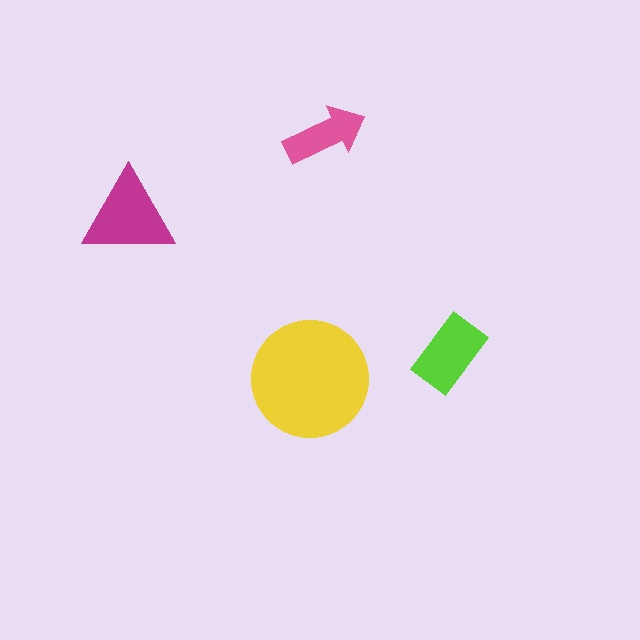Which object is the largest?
The yellow circle.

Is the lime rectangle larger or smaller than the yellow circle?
Smaller.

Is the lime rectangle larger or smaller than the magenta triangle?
Smaller.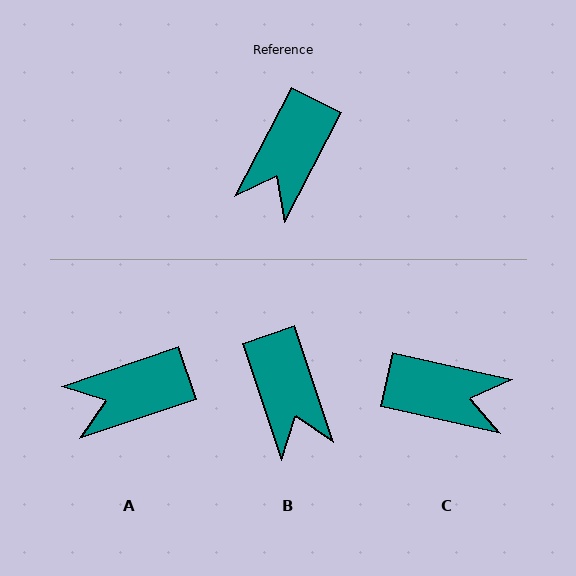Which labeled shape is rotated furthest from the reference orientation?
C, about 105 degrees away.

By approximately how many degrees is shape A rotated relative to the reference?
Approximately 44 degrees clockwise.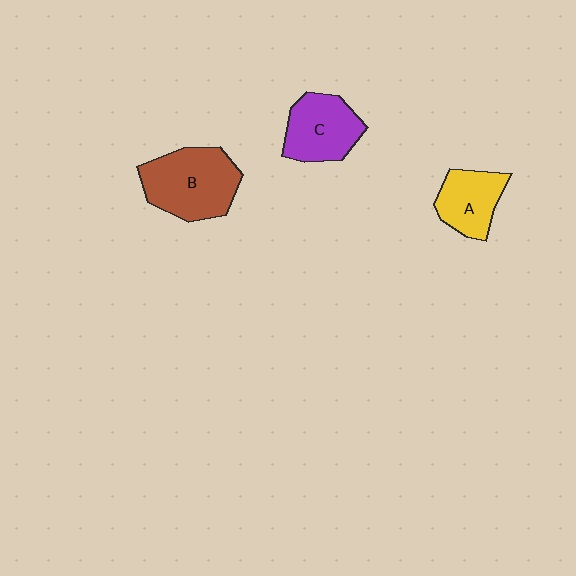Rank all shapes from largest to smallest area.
From largest to smallest: B (brown), C (purple), A (yellow).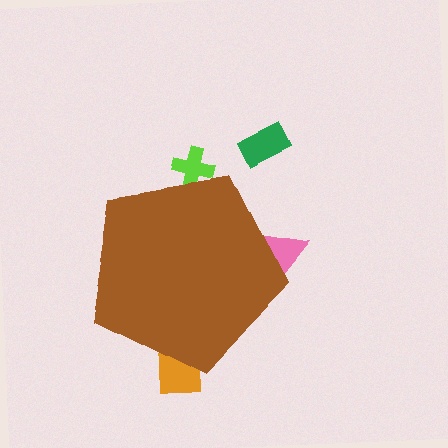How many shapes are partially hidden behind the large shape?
3 shapes are partially hidden.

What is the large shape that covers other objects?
A brown pentagon.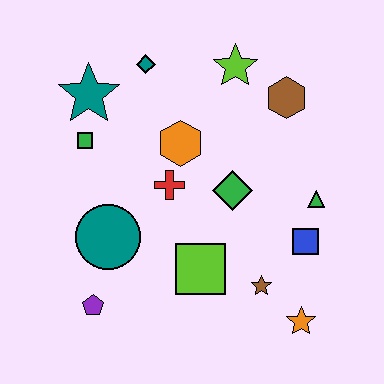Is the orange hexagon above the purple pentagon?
Yes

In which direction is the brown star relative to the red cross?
The brown star is below the red cross.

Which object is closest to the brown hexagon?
The lime star is closest to the brown hexagon.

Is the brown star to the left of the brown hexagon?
Yes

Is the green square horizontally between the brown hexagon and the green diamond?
No